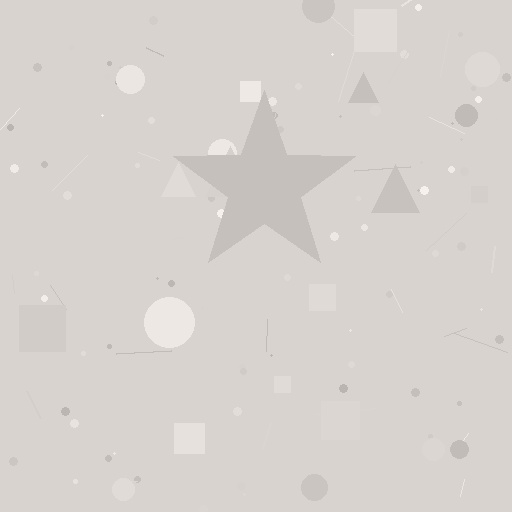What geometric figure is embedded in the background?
A star is embedded in the background.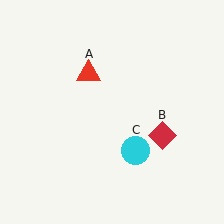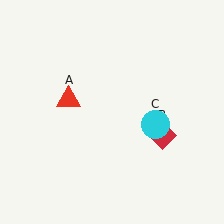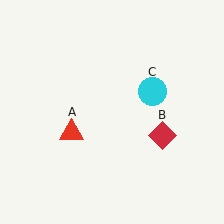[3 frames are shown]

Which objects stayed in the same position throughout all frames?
Red diamond (object B) remained stationary.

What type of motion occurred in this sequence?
The red triangle (object A), cyan circle (object C) rotated counterclockwise around the center of the scene.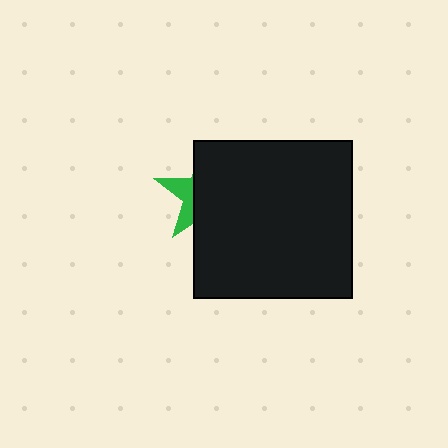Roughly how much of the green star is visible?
A small part of it is visible (roughly 30%).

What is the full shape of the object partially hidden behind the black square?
The partially hidden object is a green star.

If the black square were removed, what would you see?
You would see the complete green star.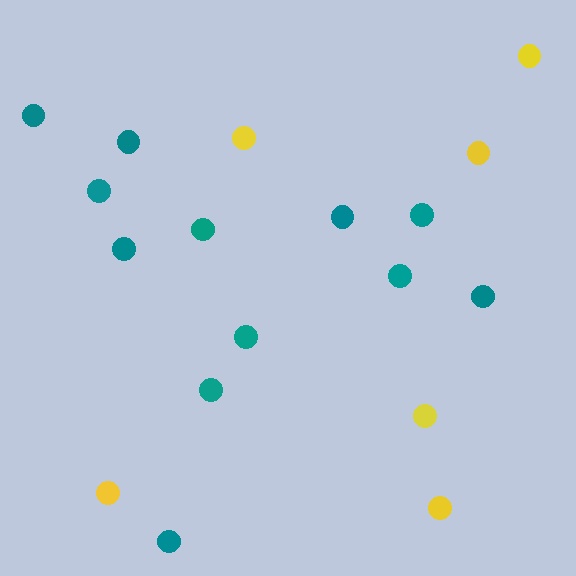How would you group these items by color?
There are 2 groups: one group of teal circles (12) and one group of yellow circles (6).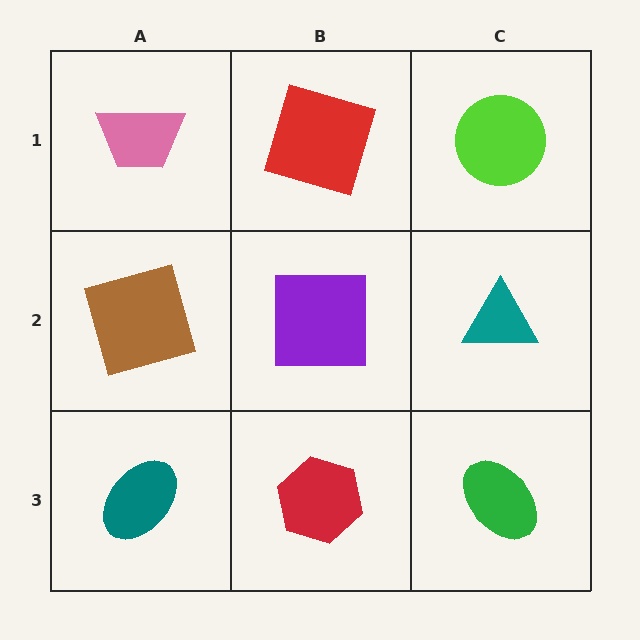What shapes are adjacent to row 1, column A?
A brown square (row 2, column A), a red square (row 1, column B).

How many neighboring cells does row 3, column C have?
2.